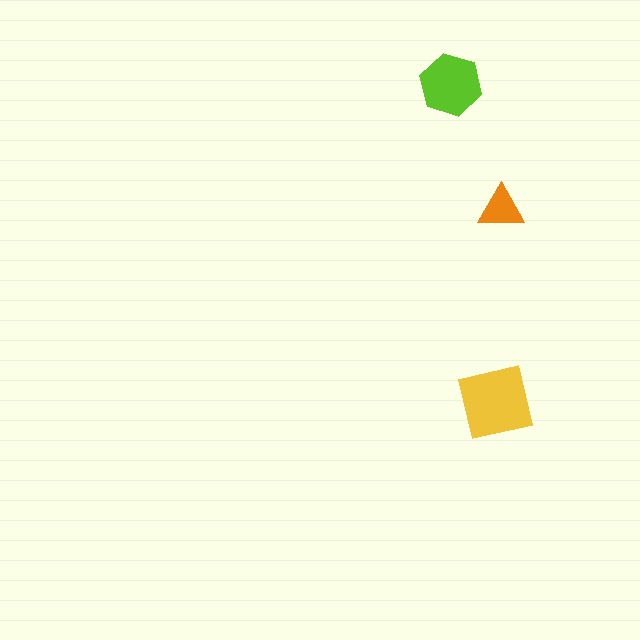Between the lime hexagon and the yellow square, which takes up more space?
The yellow square.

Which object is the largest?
The yellow square.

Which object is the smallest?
The orange triangle.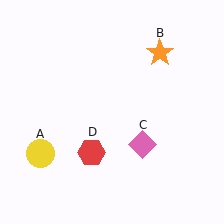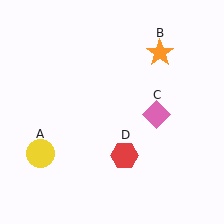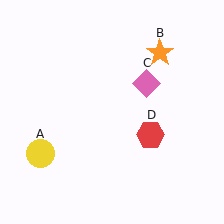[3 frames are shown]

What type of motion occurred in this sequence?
The pink diamond (object C), red hexagon (object D) rotated counterclockwise around the center of the scene.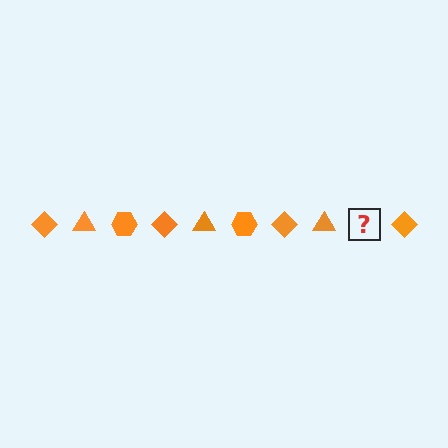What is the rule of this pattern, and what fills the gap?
The rule is that the pattern cycles through diamond, triangle, hexagon shapes in orange. The gap should be filled with an orange hexagon.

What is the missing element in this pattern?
The missing element is an orange hexagon.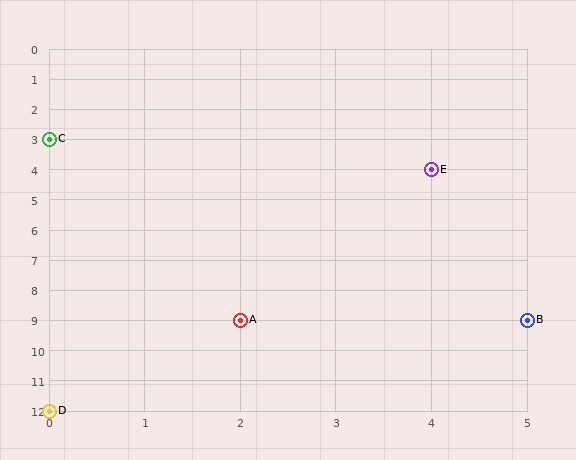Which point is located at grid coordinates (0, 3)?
Point C is at (0, 3).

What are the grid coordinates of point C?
Point C is at grid coordinates (0, 3).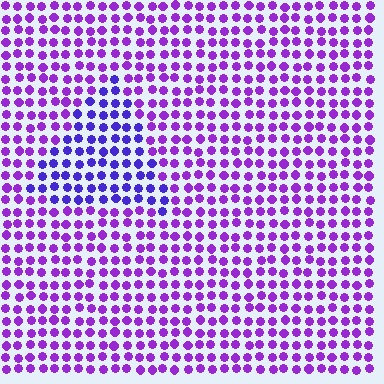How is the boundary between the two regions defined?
The boundary is defined purely by a slight shift in hue (about 30 degrees). Spacing, size, and orientation are identical on both sides.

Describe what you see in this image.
The image is filled with small purple elements in a uniform arrangement. A triangle-shaped region is visible where the elements are tinted to a slightly different hue, forming a subtle color boundary.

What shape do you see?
I see a triangle.